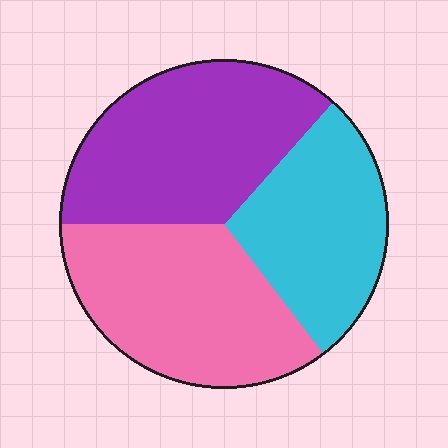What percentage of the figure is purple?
Purple takes up about three eighths (3/8) of the figure.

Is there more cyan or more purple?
Purple.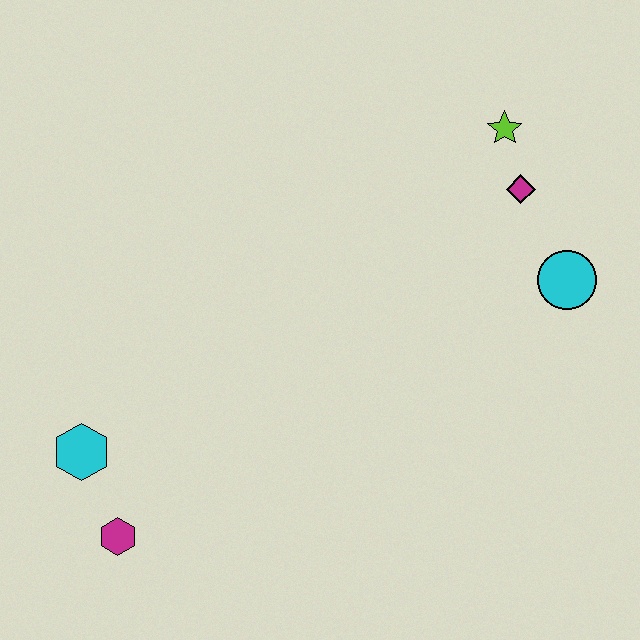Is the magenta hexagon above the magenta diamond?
No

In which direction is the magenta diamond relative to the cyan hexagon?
The magenta diamond is to the right of the cyan hexagon.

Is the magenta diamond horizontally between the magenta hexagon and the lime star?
No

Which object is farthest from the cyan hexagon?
The lime star is farthest from the cyan hexagon.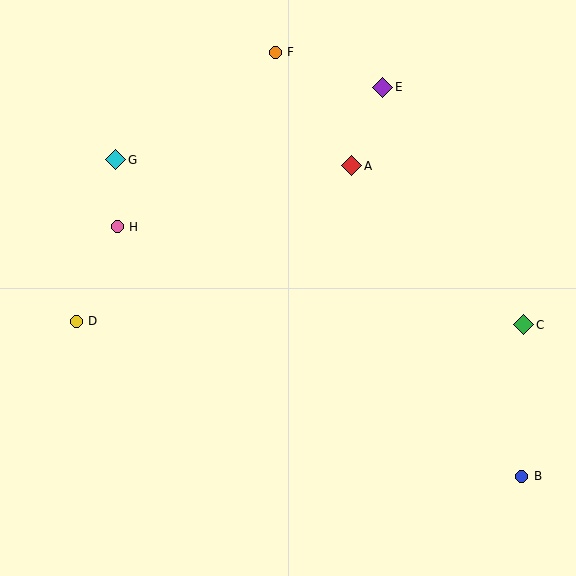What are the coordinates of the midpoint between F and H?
The midpoint between F and H is at (196, 139).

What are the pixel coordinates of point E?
Point E is at (383, 87).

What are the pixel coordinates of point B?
Point B is at (522, 476).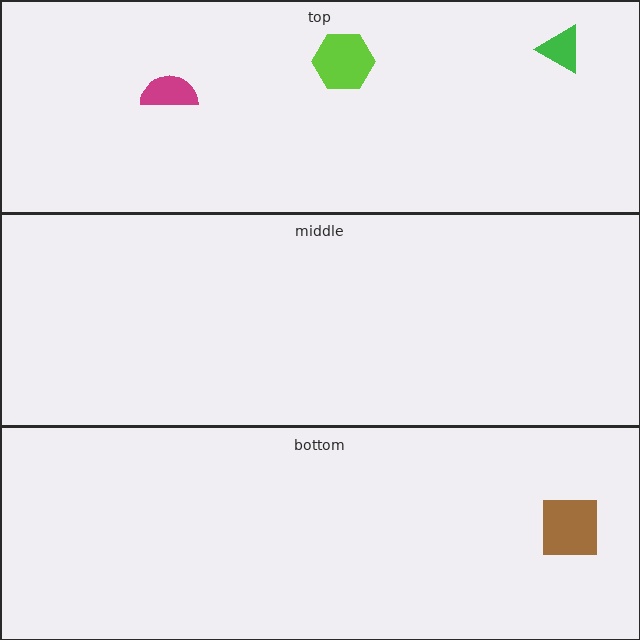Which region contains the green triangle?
The top region.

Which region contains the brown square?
The bottom region.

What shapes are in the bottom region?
The brown square.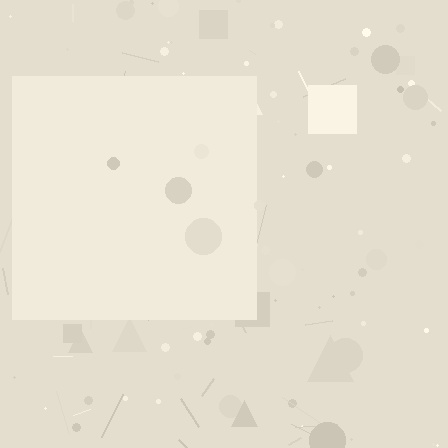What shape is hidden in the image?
A square is hidden in the image.